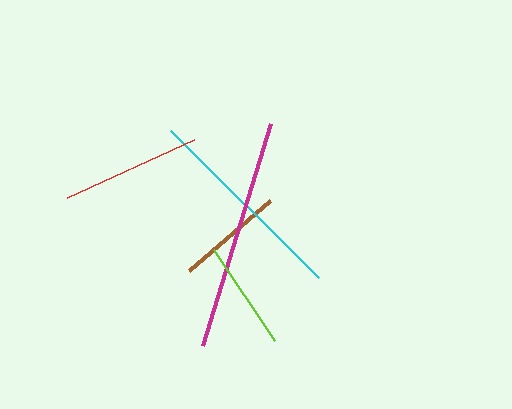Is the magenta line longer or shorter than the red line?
The magenta line is longer than the red line.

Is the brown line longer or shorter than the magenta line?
The magenta line is longer than the brown line.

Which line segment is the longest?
The magenta line is the longest at approximately 232 pixels.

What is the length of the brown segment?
The brown segment is approximately 108 pixels long.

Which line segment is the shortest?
The brown line is the shortest at approximately 108 pixels.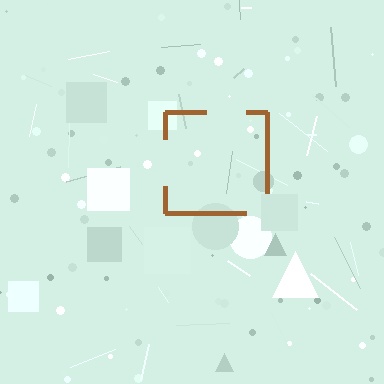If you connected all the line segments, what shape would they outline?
They would outline a square.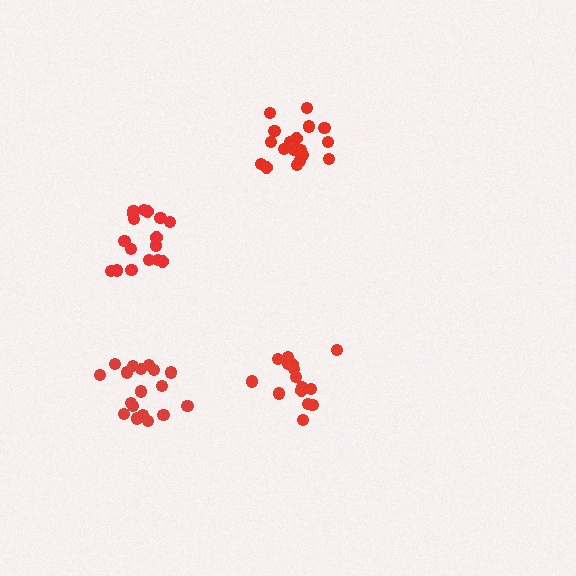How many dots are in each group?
Group 1: 17 dots, Group 2: 16 dots, Group 3: 18 dots, Group 4: 18 dots (69 total).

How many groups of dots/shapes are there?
There are 4 groups.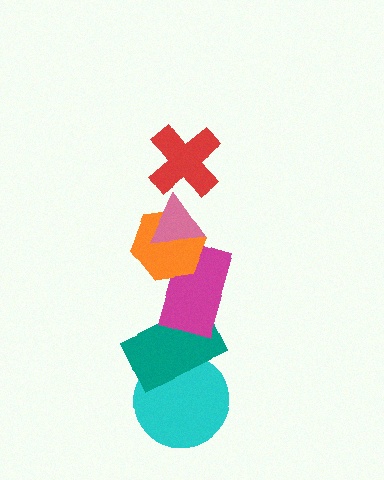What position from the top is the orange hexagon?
The orange hexagon is 3rd from the top.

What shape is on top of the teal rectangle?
The magenta rectangle is on top of the teal rectangle.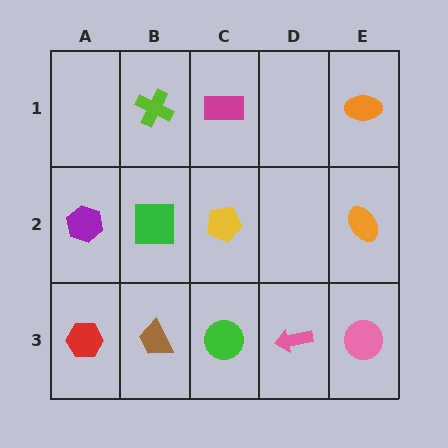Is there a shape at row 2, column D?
No, that cell is empty.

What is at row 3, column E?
A pink circle.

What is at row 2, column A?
A purple hexagon.